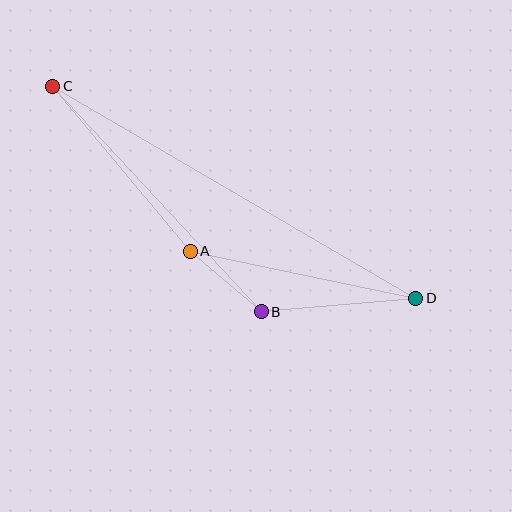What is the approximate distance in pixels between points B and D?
The distance between B and D is approximately 155 pixels.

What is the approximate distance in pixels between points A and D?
The distance between A and D is approximately 230 pixels.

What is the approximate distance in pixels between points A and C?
The distance between A and C is approximately 214 pixels.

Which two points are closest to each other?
Points A and B are closest to each other.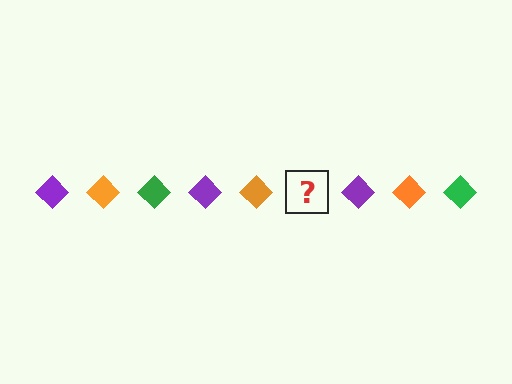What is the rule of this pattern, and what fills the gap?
The rule is that the pattern cycles through purple, orange, green diamonds. The gap should be filled with a green diamond.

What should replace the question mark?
The question mark should be replaced with a green diamond.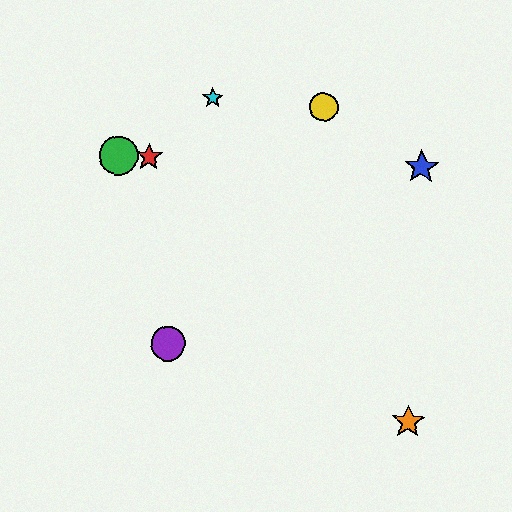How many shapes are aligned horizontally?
3 shapes (the red star, the blue star, the green circle) are aligned horizontally.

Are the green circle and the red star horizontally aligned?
Yes, both are at y≈156.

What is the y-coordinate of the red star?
The red star is at y≈157.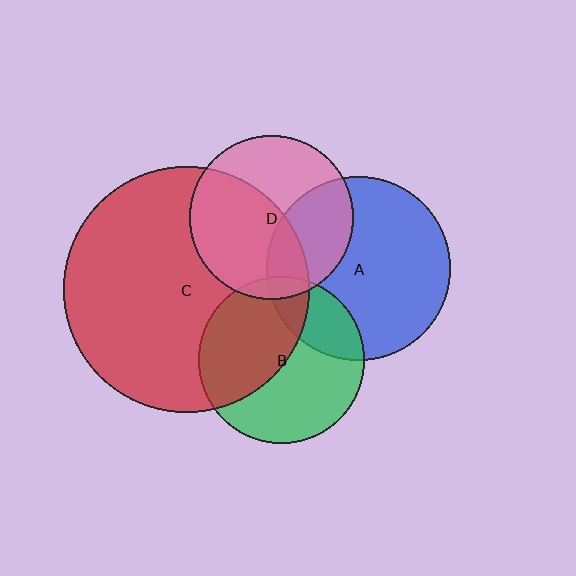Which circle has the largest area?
Circle C (red).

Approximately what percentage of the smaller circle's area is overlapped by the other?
Approximately 45%.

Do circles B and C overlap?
Yes.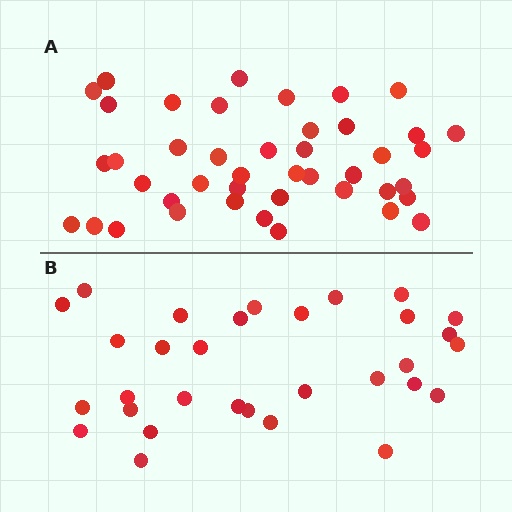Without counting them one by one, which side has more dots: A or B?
Region A (the top region) has more dots.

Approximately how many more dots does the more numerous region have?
Region A has roughly 12 or so more dots than region B.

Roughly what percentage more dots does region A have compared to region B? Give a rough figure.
About 40% more.